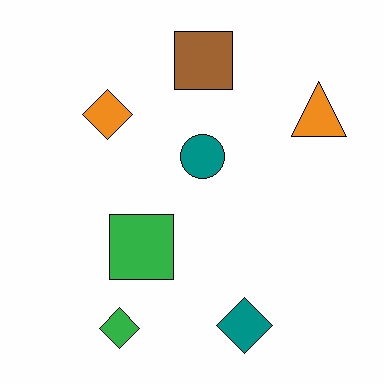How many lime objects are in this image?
There are no lime objects.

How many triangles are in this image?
There is 1 triangle.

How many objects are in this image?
There are 7 objects.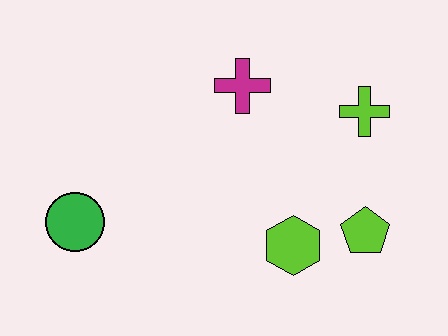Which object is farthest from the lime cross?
The green circle is farthest from the lime cross.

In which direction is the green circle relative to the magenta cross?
The green circle is to the left of the magenta cross.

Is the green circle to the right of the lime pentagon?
No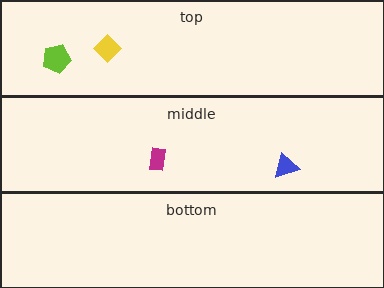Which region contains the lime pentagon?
The top region.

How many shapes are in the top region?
2.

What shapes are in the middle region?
The blue triangle, the magenta rectangle.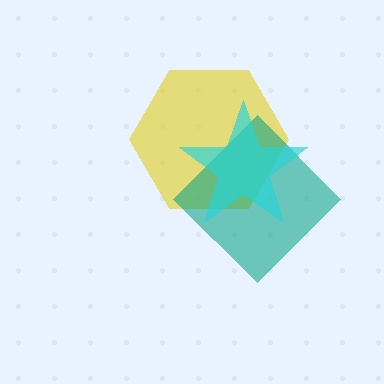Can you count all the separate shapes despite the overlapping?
Yes, there are 3 separate shapes.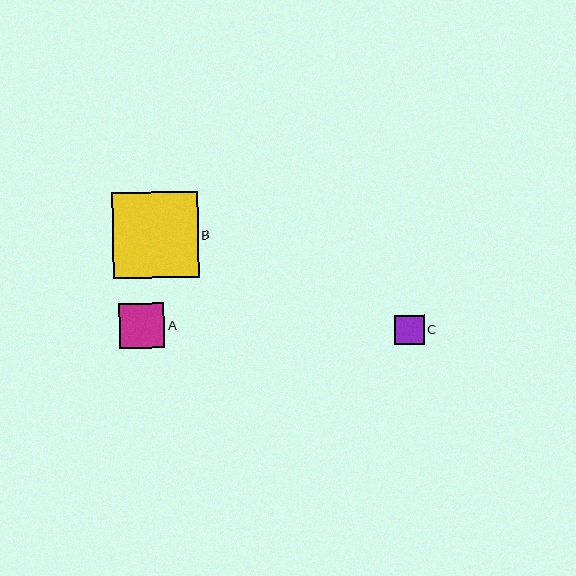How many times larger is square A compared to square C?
Square A is approximately 1.5 times the size of square C.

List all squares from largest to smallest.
From largest to smallest: B, A, C.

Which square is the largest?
Square B is the largest with a size of approximately 86 pixels.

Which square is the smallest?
Square C is the smallest with a size of approximately 29 pixels.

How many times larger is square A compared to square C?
Square A is approximately 1.5 times the size of square C.